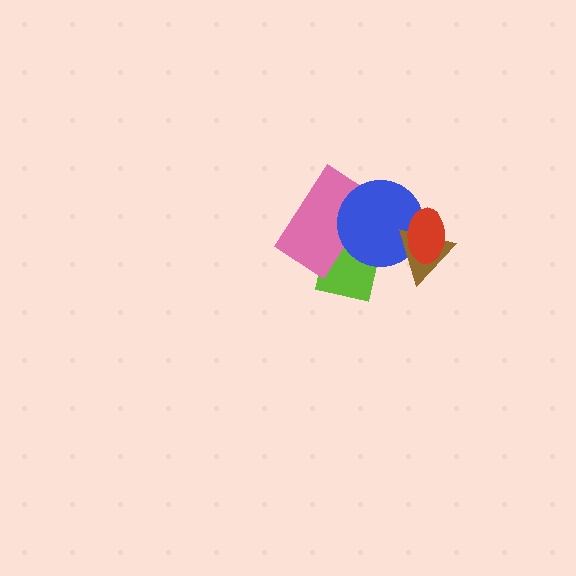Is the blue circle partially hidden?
Yes, it is partially covered by another shape.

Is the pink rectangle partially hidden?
Yes, it is partially covered by another shape.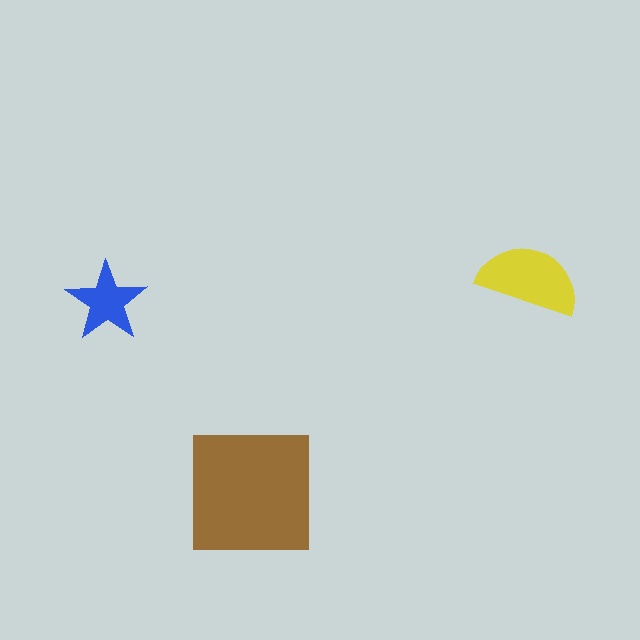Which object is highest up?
The yellow semicircle is topmost.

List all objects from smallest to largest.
The blue star, the yellow semicircle, the brown square.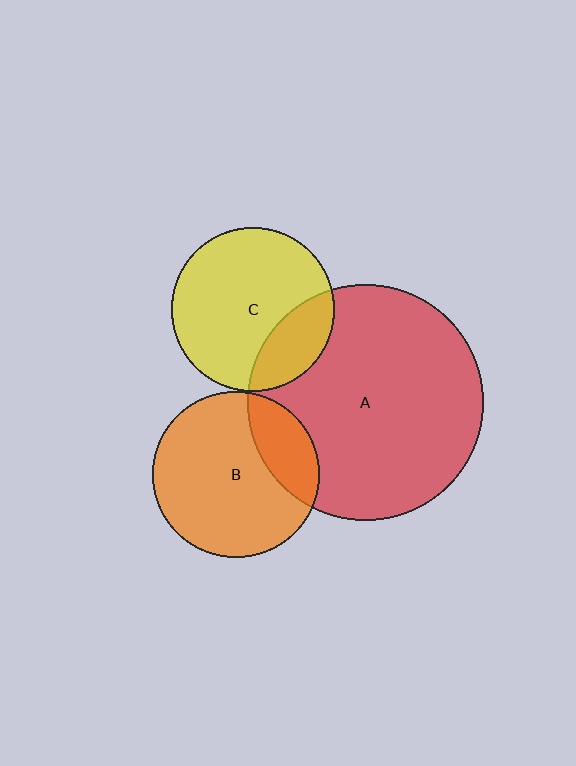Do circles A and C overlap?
Yes.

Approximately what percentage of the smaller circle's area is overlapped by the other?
Approximately 25%.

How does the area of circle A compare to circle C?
Approximately 2.1 times.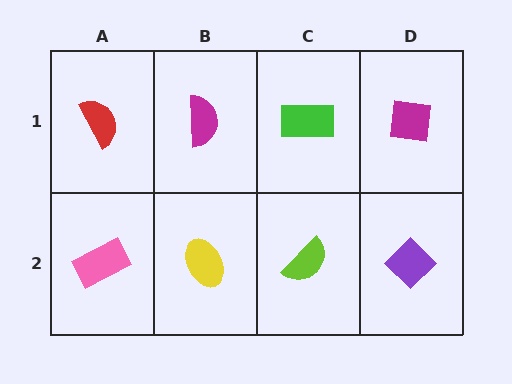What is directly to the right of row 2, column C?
A purple diamond.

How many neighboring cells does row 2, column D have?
2.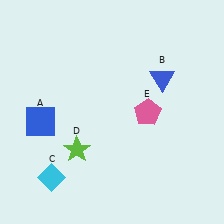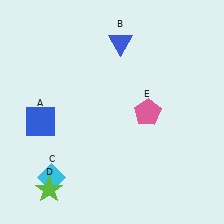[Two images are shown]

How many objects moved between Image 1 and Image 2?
2 objects moved between the two images.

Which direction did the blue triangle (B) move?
The blue triangle (B) moved left.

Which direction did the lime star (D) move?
The lime star (D) moved down.